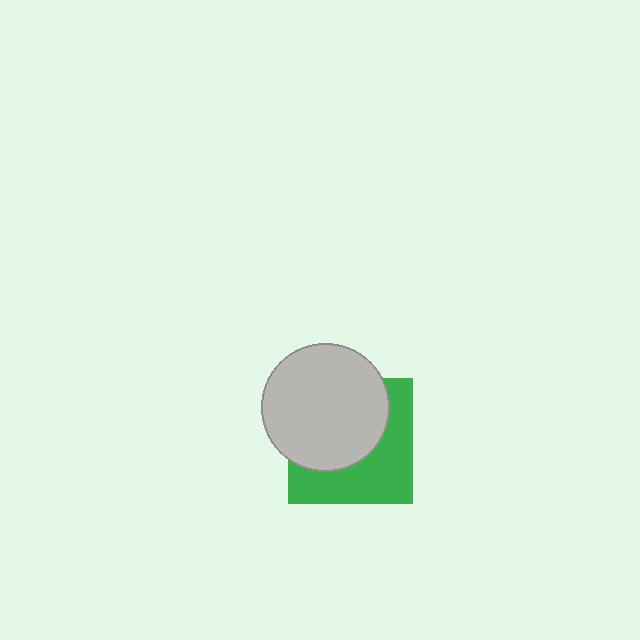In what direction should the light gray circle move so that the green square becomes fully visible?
The light gray circle should move toward the upper-left. That is the shortest direction to clear the overlap and leave the green square fully visible.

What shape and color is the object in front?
The object in front is a light gray circle.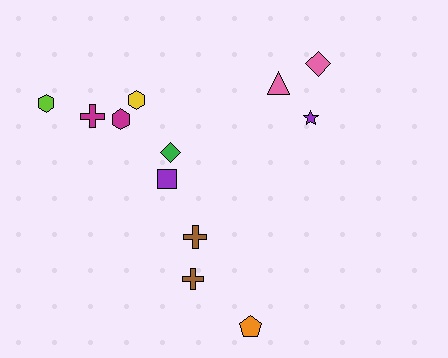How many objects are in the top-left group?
There are 5 objects.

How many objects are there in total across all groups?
There are 12 objects.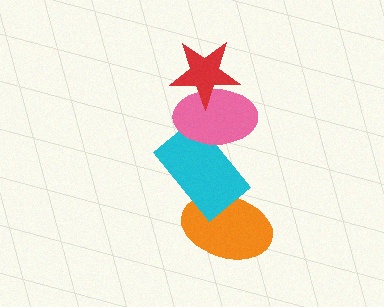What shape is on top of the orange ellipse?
The cyan rectangle is on top of the orange ellipse.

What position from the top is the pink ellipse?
The pink ellipse is 2nd from the top.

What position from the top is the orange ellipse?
The orange ellipse is 4th from the top.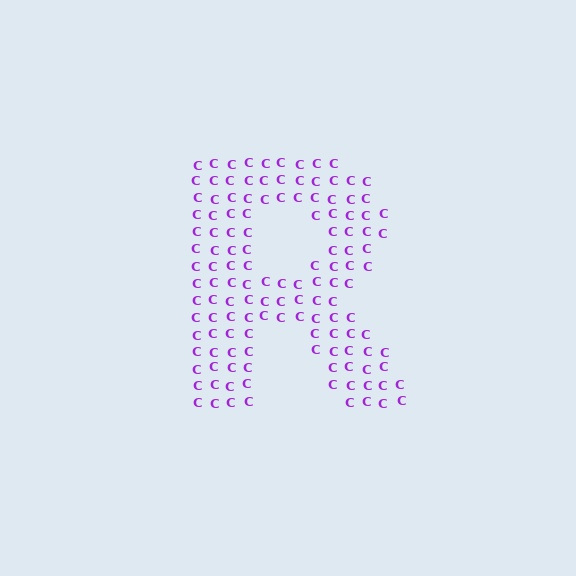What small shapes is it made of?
It is made of small letter C's.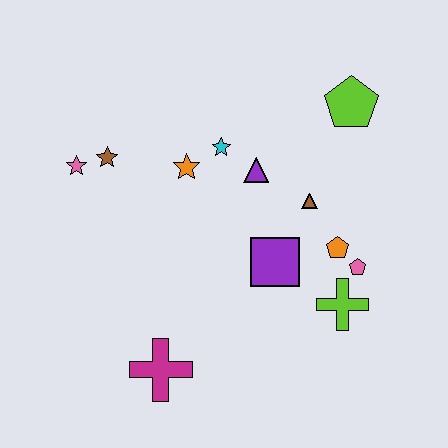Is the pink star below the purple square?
No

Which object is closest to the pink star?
The brown star is closest to the pink star.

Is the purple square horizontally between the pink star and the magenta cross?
No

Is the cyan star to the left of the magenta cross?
No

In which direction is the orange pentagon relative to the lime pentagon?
The orange pentagon is below the lime pentagon.